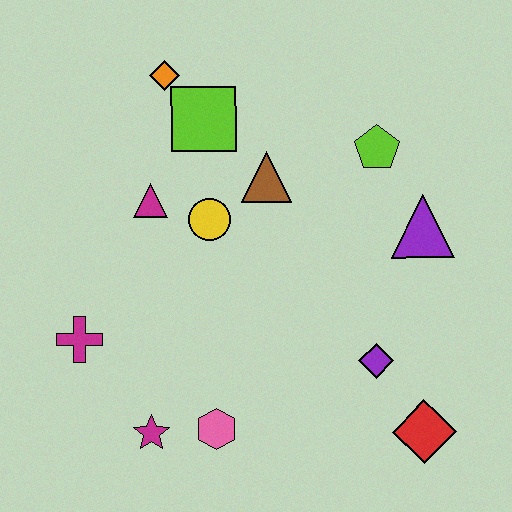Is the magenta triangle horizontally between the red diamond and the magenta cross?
Yes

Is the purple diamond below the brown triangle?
Yes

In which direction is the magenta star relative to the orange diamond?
The magenta star is below the orange diamond.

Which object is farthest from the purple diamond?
The orange diamond is farthest from the purple diamond.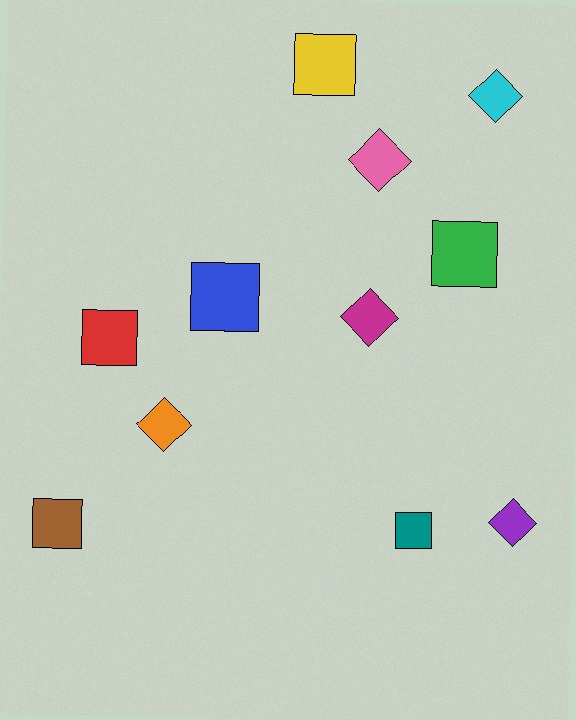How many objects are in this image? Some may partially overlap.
There are 11 objects.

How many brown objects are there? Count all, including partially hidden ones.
There is 1 brown object.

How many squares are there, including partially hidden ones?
There are 6 squares.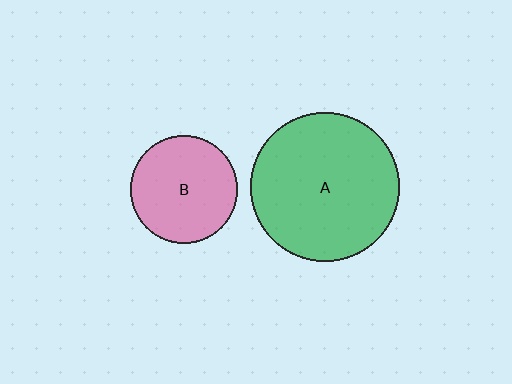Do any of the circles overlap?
No, none of the circles overlap.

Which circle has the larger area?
Circle A (green).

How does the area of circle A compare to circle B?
Approximately 1.9 times.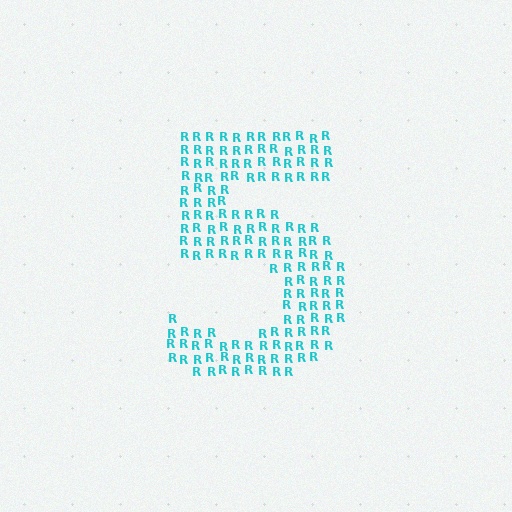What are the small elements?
The small elements are letter R's.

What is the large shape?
The large shape is the digit 5.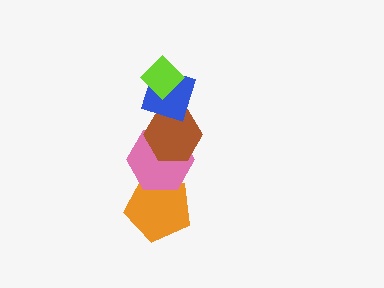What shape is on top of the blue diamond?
The lime diamond is on top of the blue diamond.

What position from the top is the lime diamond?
The lime diamond is 1st from the top.